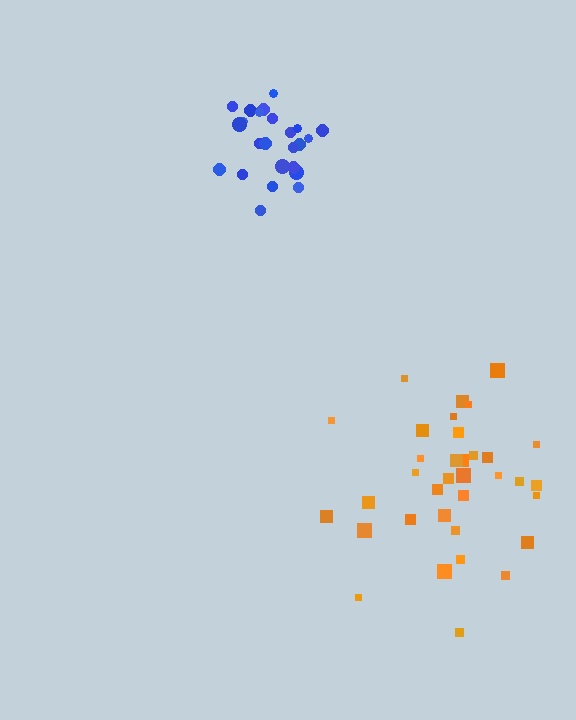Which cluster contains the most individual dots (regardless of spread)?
Orange (35).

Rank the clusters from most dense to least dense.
blue, orange.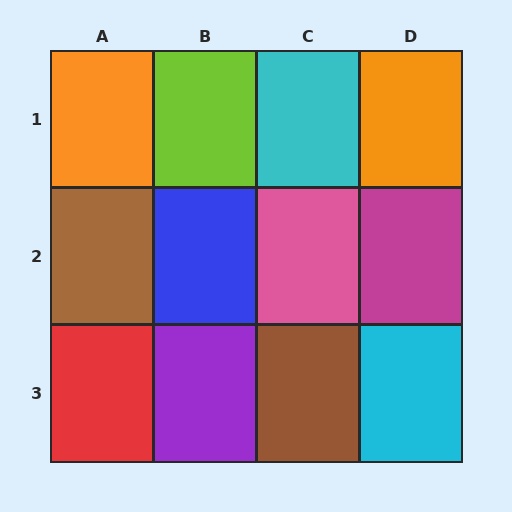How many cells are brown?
2 cells are brown.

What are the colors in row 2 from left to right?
Brown, blue, pink, magenta.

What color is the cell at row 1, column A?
Orange.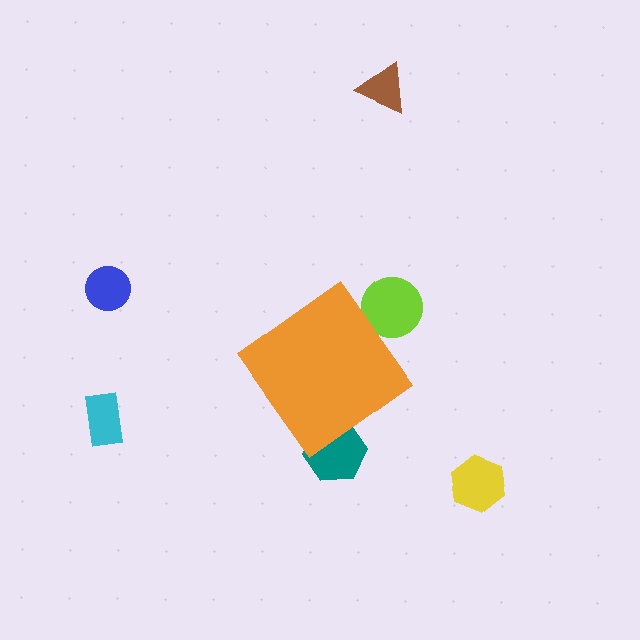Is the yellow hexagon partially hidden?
No, the yellow hexagon is fully visible.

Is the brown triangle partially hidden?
No, the brown triangle is fully visible.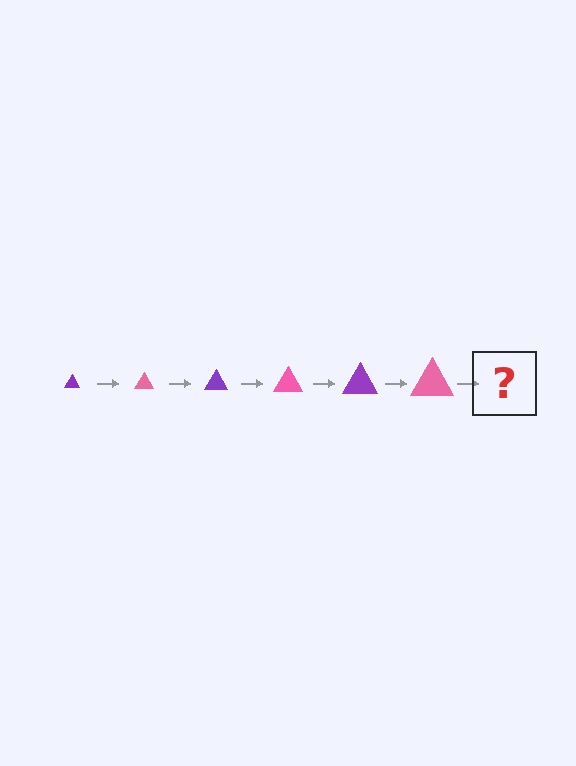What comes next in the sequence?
The next element should be a purple triangle, larger than the previous one.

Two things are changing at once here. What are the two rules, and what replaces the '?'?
The two rules are that the triangle grows larger each step and the color cycles through purple and pink. The '?' should be a purple triangle, larger than the previous one.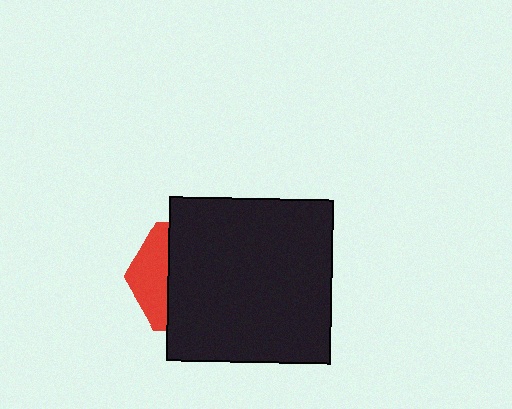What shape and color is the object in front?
The object in front is a black square.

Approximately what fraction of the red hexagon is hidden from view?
Roughly 70% of the red hexagon is hidden behind the black square.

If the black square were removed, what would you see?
You would see the complete red hexagon.